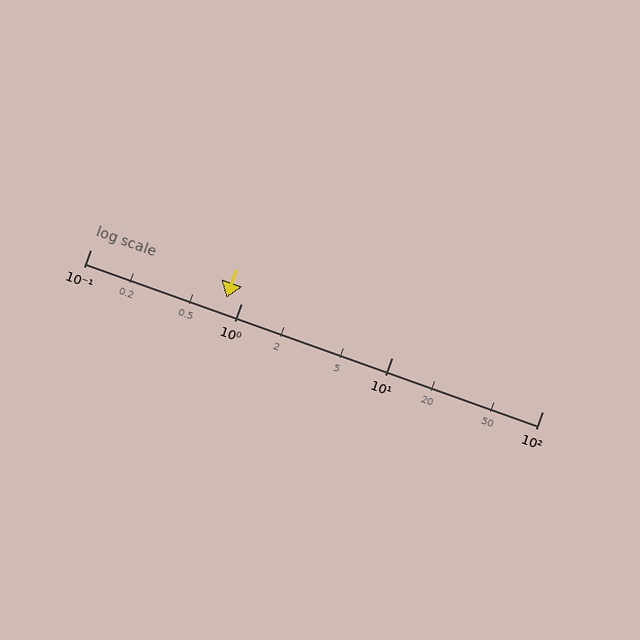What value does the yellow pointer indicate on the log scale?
The pointer indicates approximately 0.8.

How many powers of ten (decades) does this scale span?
The scale spans 3 decades, from 0.1 to 100.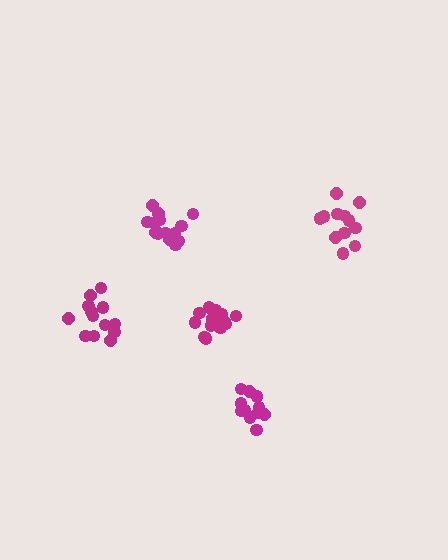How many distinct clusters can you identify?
There are 5 distinct clusters.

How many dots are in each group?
Group 1: 14 dots, Group 2: 12 dots, Group 3: 12 dots, Group 4: 14 dots, Group 5: 16 dots (68 total).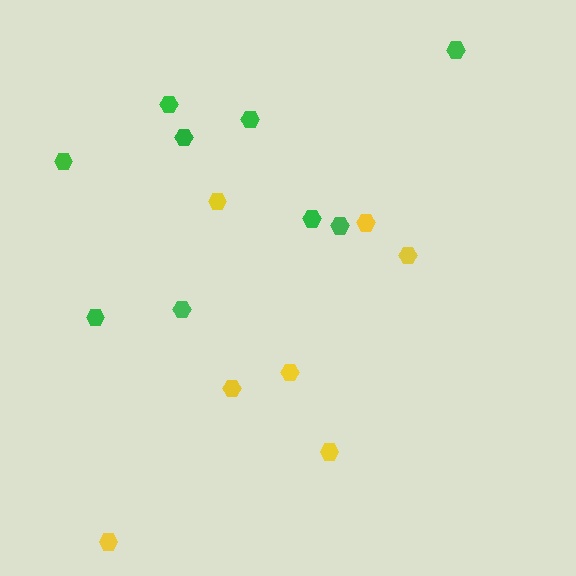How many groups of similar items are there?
There are 2 groups: one group of yellow hexagons (7) and one group of green hexagons (9).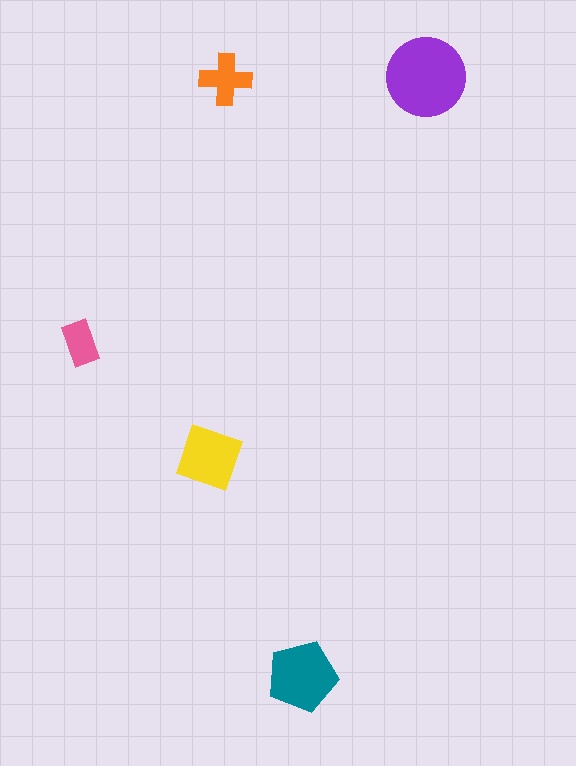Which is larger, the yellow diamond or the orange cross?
The yellow diamond.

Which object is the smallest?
The pink rectangle.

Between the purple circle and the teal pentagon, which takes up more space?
The purple circle.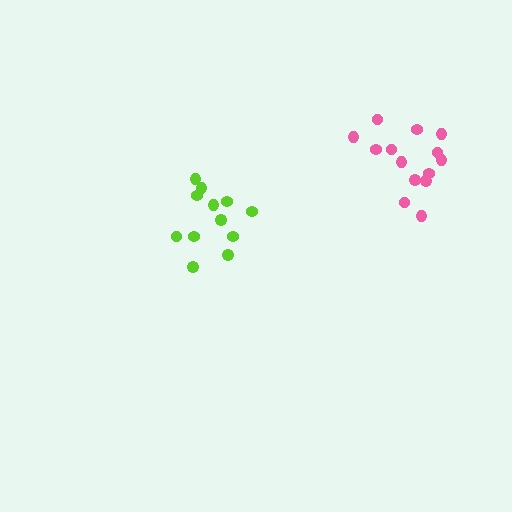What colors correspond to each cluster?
The clusters are colored: lime, pink.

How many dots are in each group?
Group 1: 12 dots, Group 2: 14 dots (26 total).